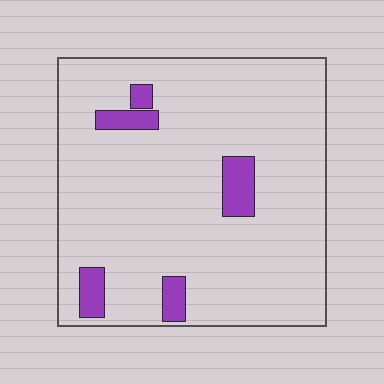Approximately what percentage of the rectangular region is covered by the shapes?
Approximately 10%.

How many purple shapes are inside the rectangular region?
5.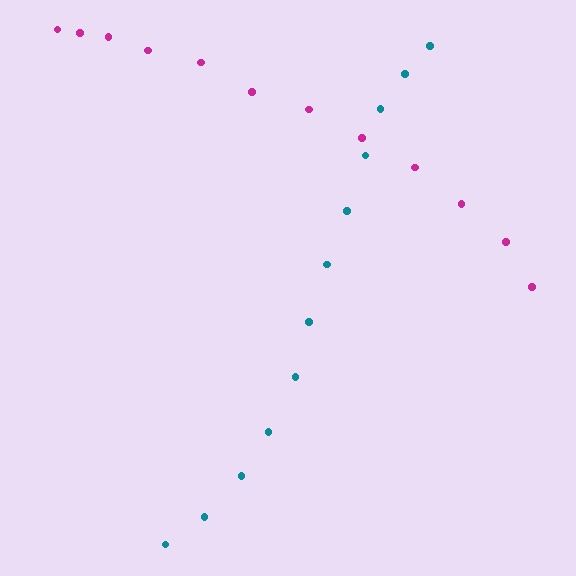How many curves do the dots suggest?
There are 2 distinct paths.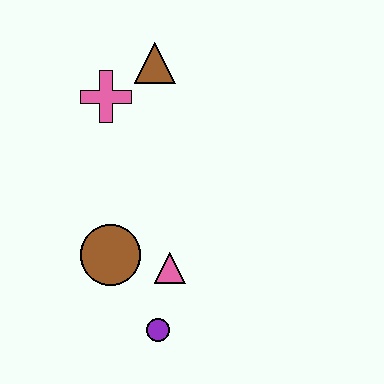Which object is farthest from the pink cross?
The purple circle is farthest from the pink cross.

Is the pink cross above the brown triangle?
No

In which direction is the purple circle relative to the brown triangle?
The purple circle is below the brown triangle.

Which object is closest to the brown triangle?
The pink cross is closest to the brown triangle.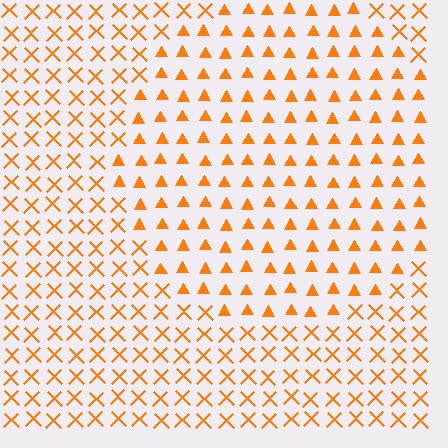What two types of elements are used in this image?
The image uses triangles inside the circle region and X marks outside it.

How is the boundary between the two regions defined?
The boundary is defined by a change in element shape: triangles inside vs. X marks outside. All elements share the same color and spacing.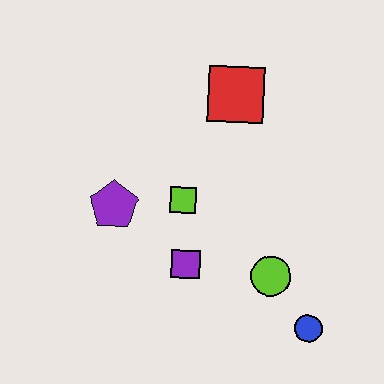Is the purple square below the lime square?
Yes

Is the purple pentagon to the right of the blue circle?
No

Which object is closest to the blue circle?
The lime circle is closest to the blue circle.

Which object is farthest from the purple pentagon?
The blue circle is farthest from the purple pentagon.